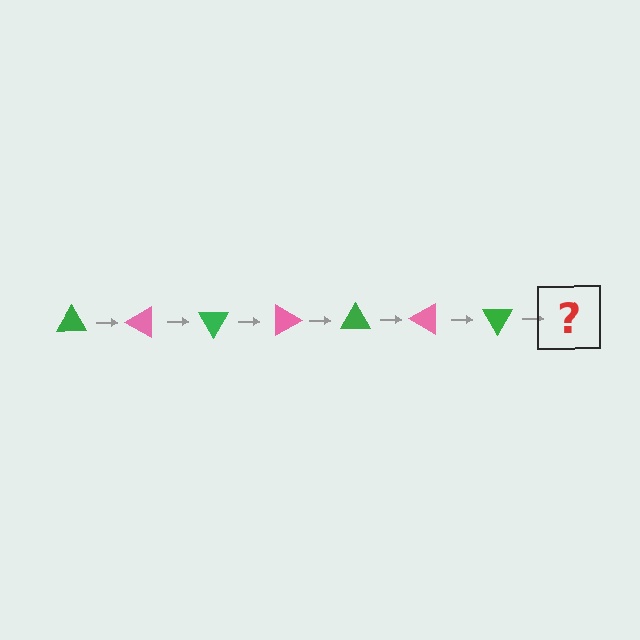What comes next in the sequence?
The next element should be a pink triangle, rotated 210 degrees from the start.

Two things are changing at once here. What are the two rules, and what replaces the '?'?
The two rules are that it rotates 30 degrees each step and the color cycles through green and pink. The '?' should be a pink triangle, rotated 210 degrees from the start.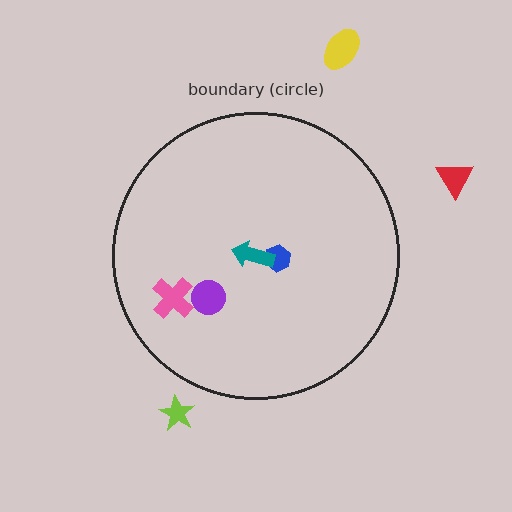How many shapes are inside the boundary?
4 inside, 3 outside.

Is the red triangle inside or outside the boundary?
Outside.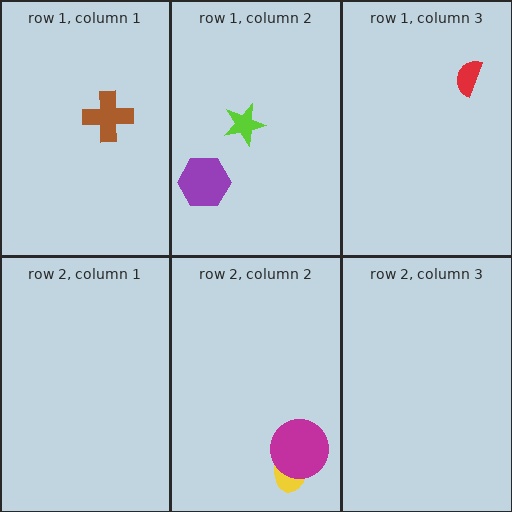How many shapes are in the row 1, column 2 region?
2.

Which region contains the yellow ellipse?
The row 2, column 2 region.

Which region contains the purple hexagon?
The row 1, column 2 region.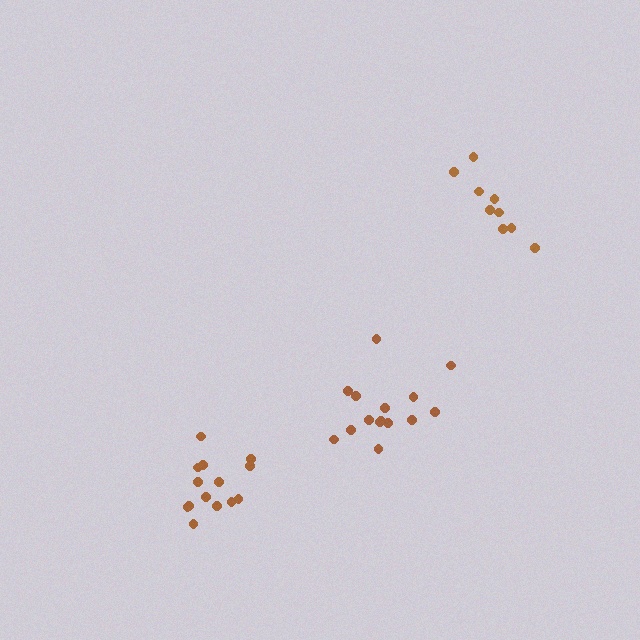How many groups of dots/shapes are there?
There are 3 groups.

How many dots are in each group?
Group 1: 15 dots, Group 2: 14 dots, Group 3: 9 dots (38 total).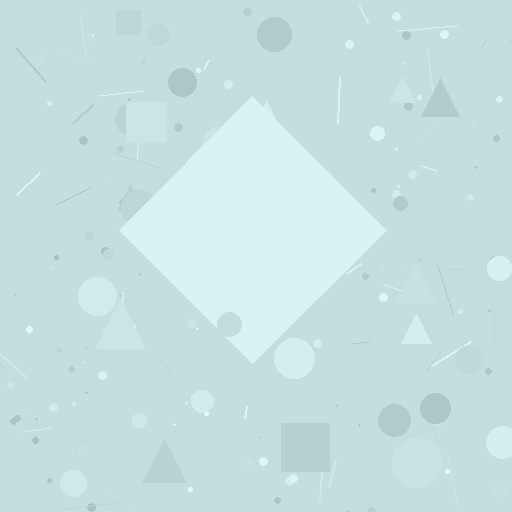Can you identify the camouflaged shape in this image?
The camouflaged shape is a diamond.